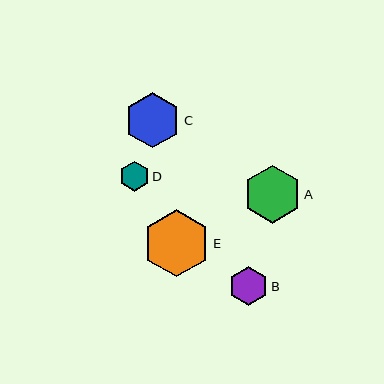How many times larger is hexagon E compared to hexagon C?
Hexagon E is approximately 1.2 times the size of hexagon C.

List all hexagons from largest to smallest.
From largest to smallest: E, A, C, B, D.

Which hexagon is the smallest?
Hexagon D is the smallest with a size of approximately 30 pixels.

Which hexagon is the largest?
Hexagon E is the largest with a size of approximately 68 pixels.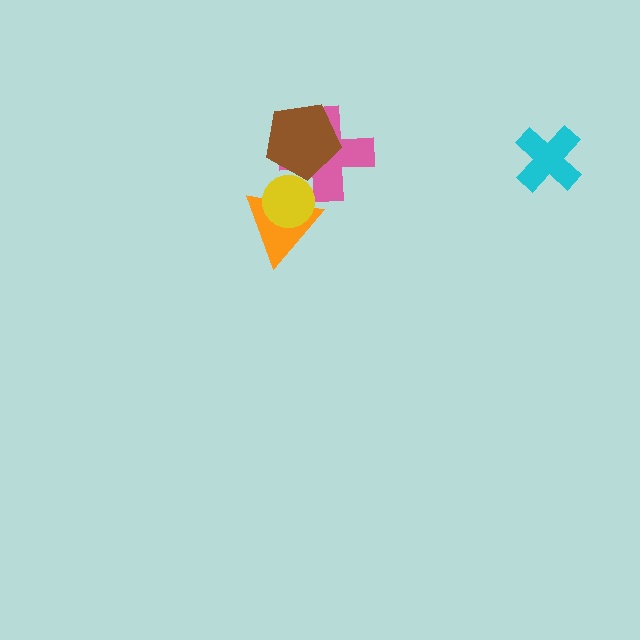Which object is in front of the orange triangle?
The yellow circle is in front of the orange triangle.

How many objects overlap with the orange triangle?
1 object overlaps with the orange triangle.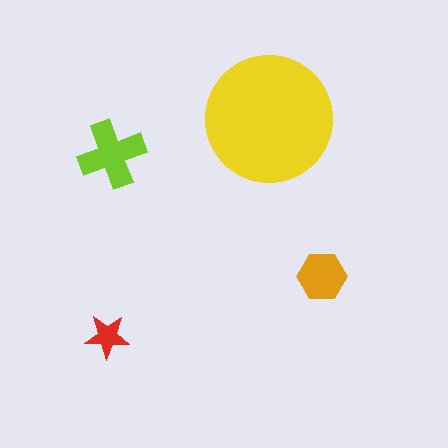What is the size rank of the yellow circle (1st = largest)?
1st.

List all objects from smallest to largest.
The red star, the orange hexagon, the lime cross, the yellow circle.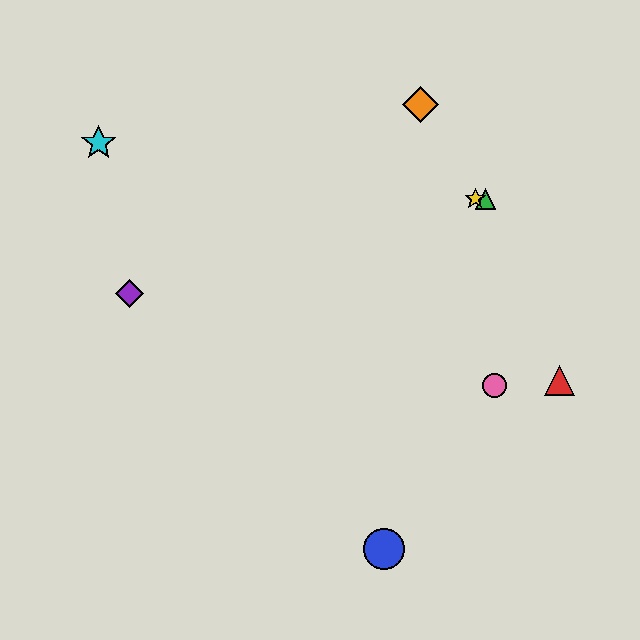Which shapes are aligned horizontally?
The green triangle, the yellow star are aligned horizontally.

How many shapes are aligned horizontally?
2 shapes (the green triangle, the yellow star) are aligned horizontally.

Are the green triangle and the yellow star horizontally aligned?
Yes, both are at y≈199.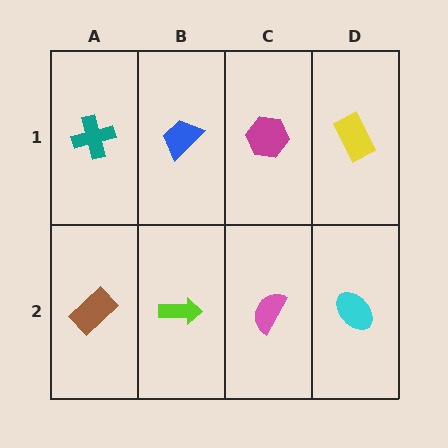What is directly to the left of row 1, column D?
A magenta hexagon.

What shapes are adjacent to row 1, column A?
A brown rectangle (row 2, column A), a blue trapezoid (row 1, column B).